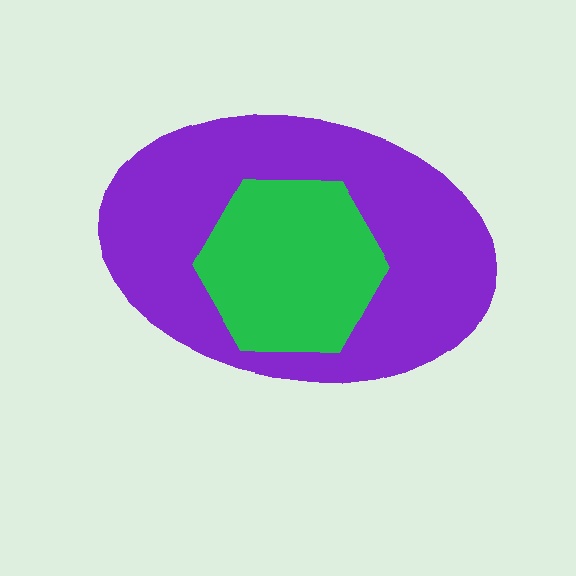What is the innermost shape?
The green hexagon.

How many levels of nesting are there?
2.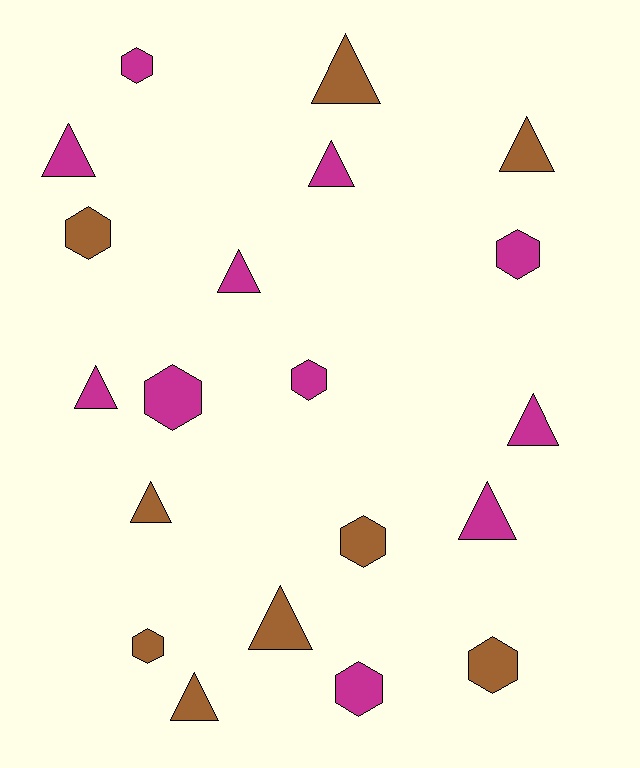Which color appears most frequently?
Magenta, with 11 objects.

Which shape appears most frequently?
Triangle, with 11 objects.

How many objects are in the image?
There are 20 objects.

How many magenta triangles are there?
There are 6 magenta triangles.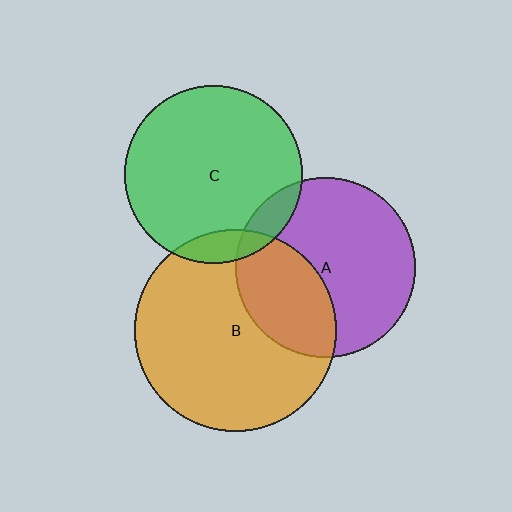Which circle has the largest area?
Circle B (orange).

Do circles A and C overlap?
Yes.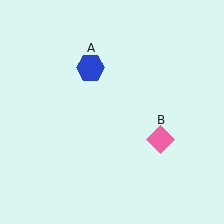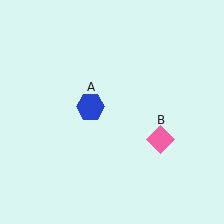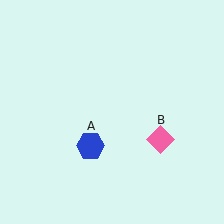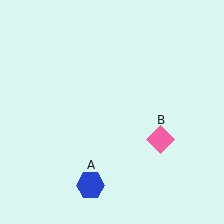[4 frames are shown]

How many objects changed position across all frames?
1 object changed position: blue hexagon (object A).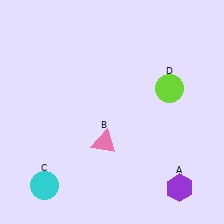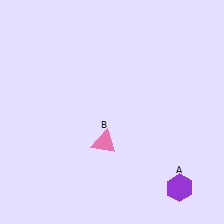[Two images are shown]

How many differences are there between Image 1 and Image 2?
There are 2 differences between the two images.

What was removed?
The lime circle (D), the cyan circle (C) were removed in Image 2.